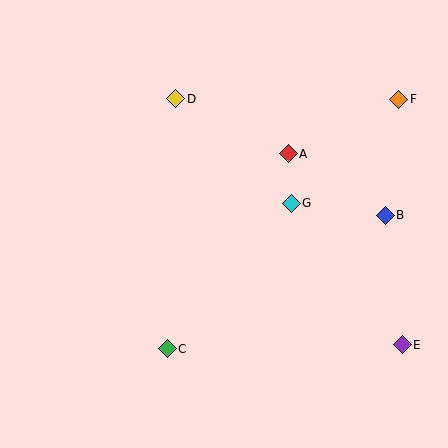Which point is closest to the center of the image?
Point G at (291, 203) is closest to the center.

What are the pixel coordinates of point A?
Point A is at (288, 154).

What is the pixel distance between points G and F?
The distance between G and F is 149 pixels.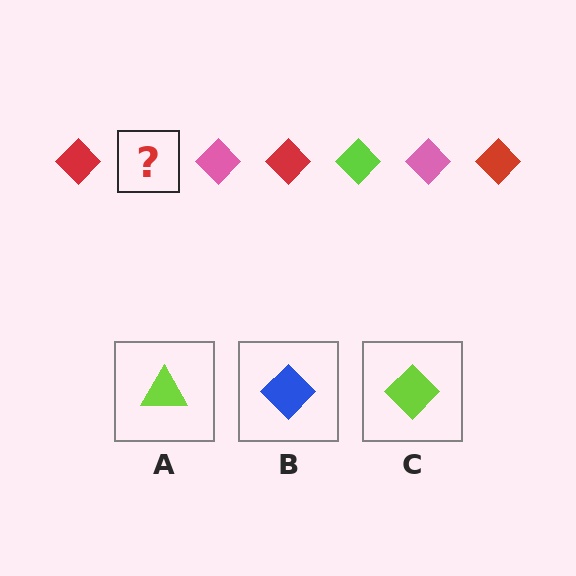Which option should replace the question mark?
Option C.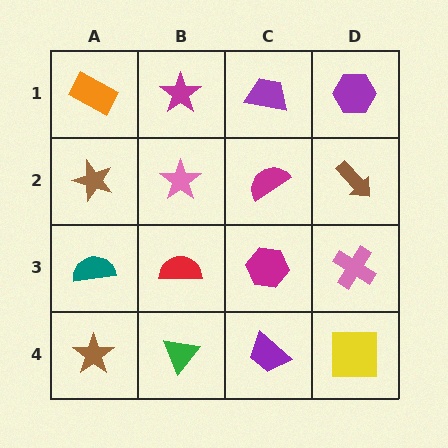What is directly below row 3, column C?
A purple trapezoid.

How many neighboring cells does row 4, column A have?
2.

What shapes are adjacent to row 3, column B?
A pink star (row 2, column B), a green triangle (row 4, column B), a teal semicircle (row 3, column A), a magenta hexagon (row 3, column C).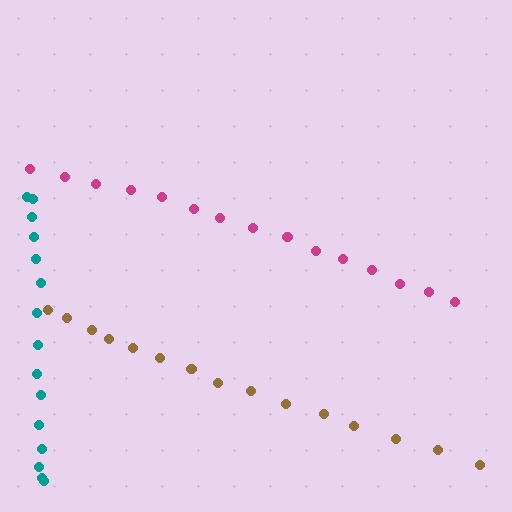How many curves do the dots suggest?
There are 3 distinct paths.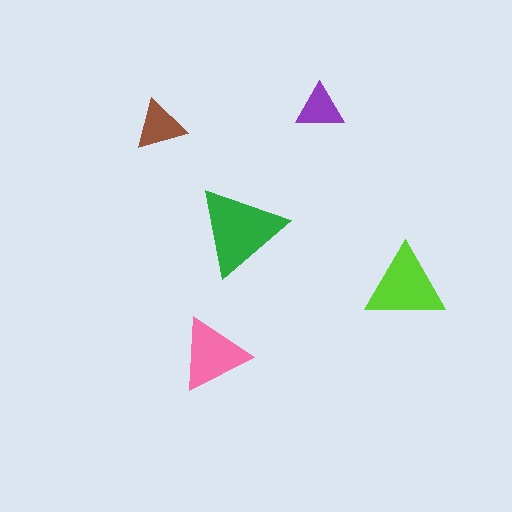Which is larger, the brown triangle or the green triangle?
The green one.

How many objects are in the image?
There are 5 objects in the image.